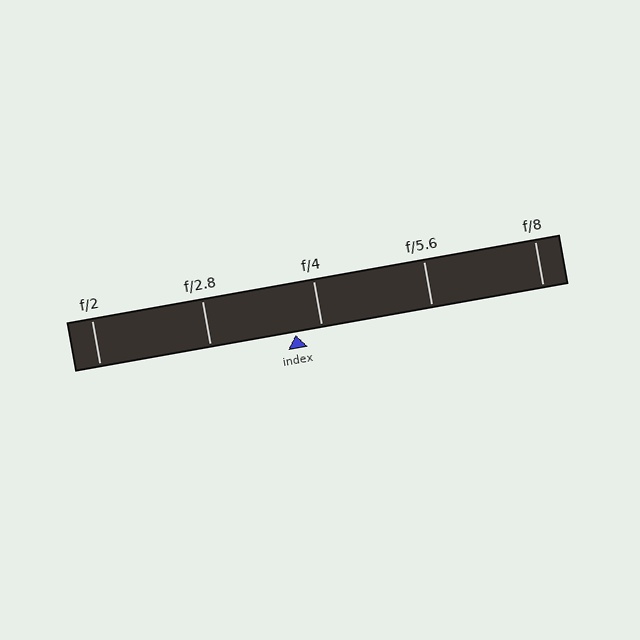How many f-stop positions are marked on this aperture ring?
There are 5 f-stop positions marked.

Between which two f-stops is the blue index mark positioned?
The index mark is between f/2.8 and f/4.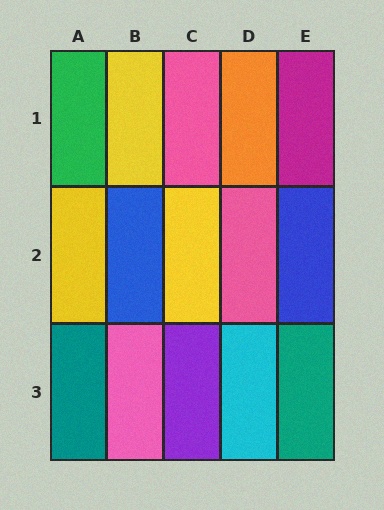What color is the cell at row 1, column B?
Yellow.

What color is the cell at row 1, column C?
Pink.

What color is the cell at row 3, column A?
Teal.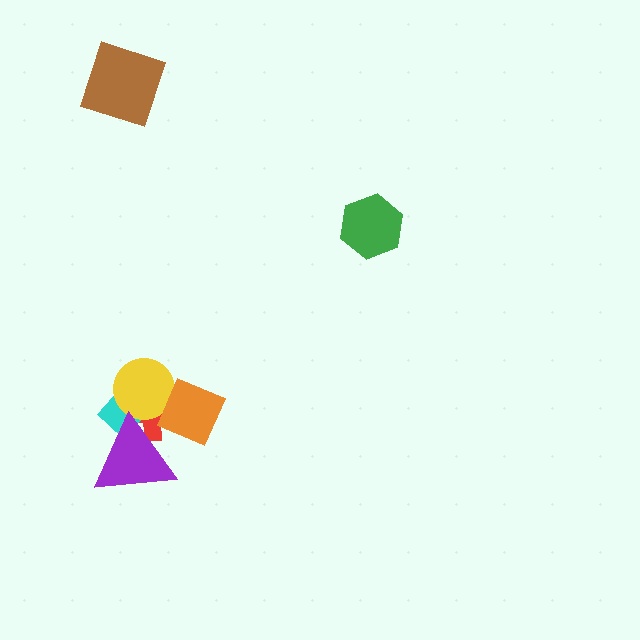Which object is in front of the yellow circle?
The orange diamond is in front of the yellow circle.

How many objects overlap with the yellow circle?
3 objects overlap with the yellow circle.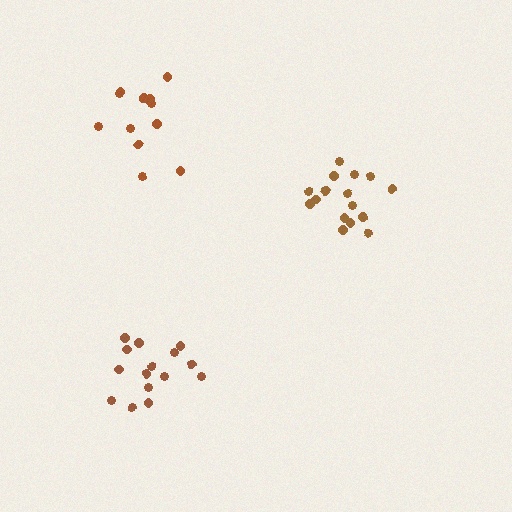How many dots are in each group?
Group 1: 16 dots, Group 2: 15 dots, Group 3: 14 dots (45 total).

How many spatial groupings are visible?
There are 3 spatial groupings.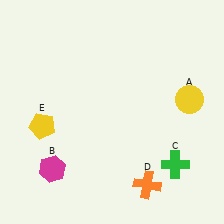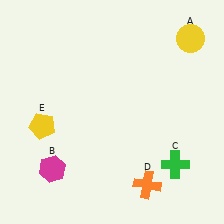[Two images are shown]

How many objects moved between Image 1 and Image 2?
1 object moved between the two images.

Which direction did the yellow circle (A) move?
The yellow circle (A) moved up.